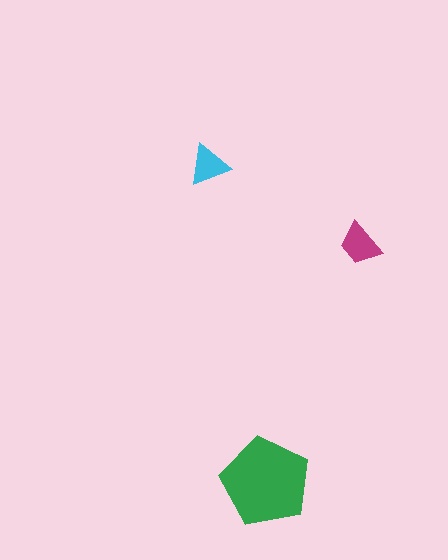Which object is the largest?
The green pentagon.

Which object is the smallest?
The cyan triangle.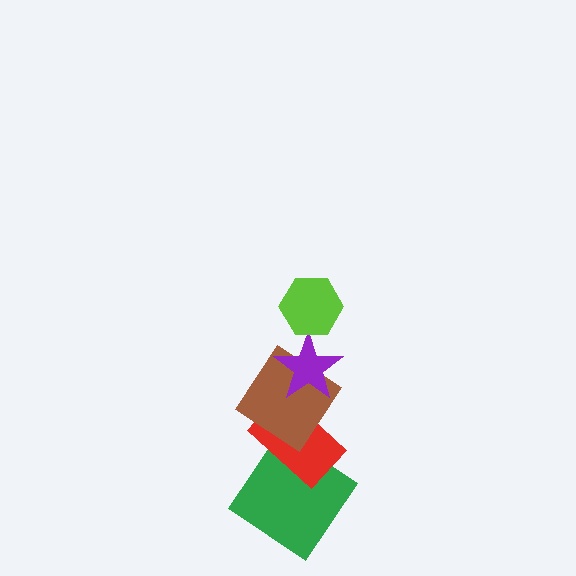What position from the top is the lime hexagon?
The lime hexagon is 1st from the top.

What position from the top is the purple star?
The purple star is 2nd from the top.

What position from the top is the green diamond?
The green diamond is 5th from the top.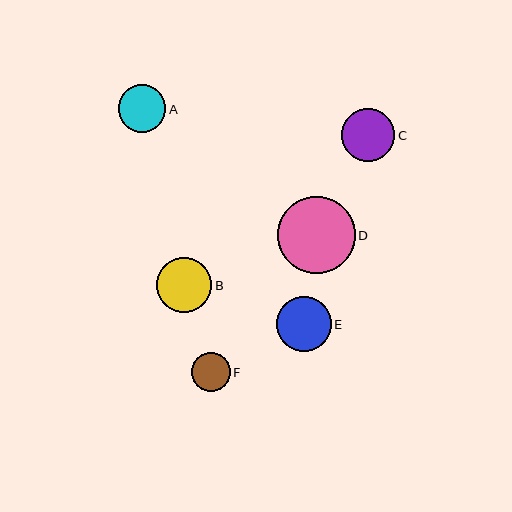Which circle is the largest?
Circle D is the largest with a size of approximately 77 pixels.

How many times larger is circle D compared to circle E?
Circle D is approximately 1.4 times the size of circle E.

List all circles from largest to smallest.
From largest to smallest: D, B, E, C, A, F.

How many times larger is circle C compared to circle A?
Circle C is approximately 1.1 times the size of circle A.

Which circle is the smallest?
Circle F is the smallest with a size of approximately 39 pixels.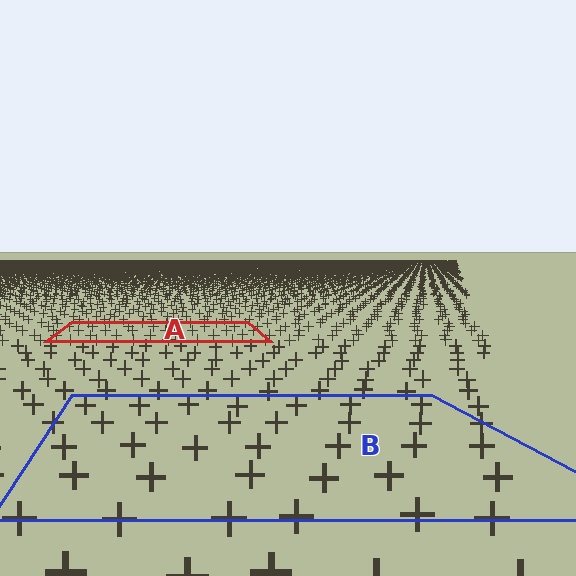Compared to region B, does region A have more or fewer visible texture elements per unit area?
Region A has more texture elements per unit area — they are packed more densely because it is farther away.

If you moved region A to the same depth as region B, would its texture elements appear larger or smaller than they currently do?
They would appear larger. At a closer depth, the same texture elements are projected at a bigger on-screen size.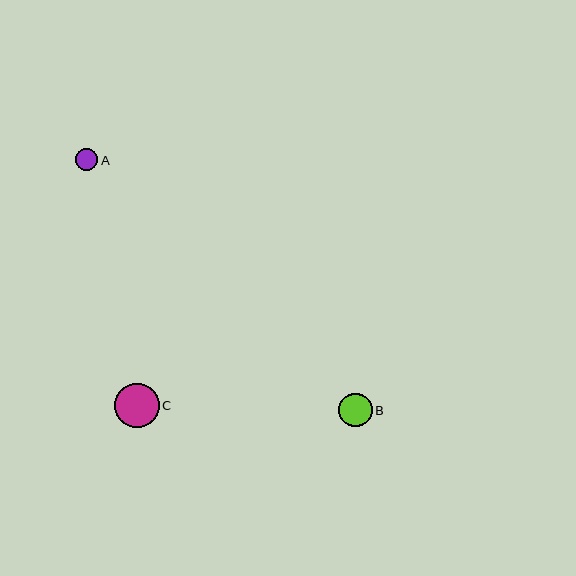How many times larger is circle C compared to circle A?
Circle C is approximately 2.0 times the size of circle A.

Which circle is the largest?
Circle C is the largest with a size of approximately 44 pixels.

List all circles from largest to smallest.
From largest to smallest: C, B, A.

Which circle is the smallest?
Circle A is the smallest with a size of approximately 22 pixels.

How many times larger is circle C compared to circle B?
Circle C is approximately 1.3 times the size of circle B.